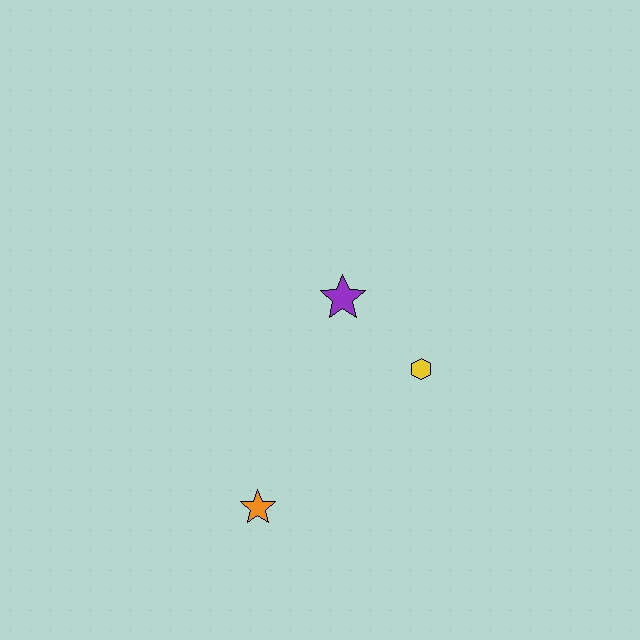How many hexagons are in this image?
There is 1 hexagon.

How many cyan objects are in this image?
There are no cyan objects.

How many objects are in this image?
There are 3 objects.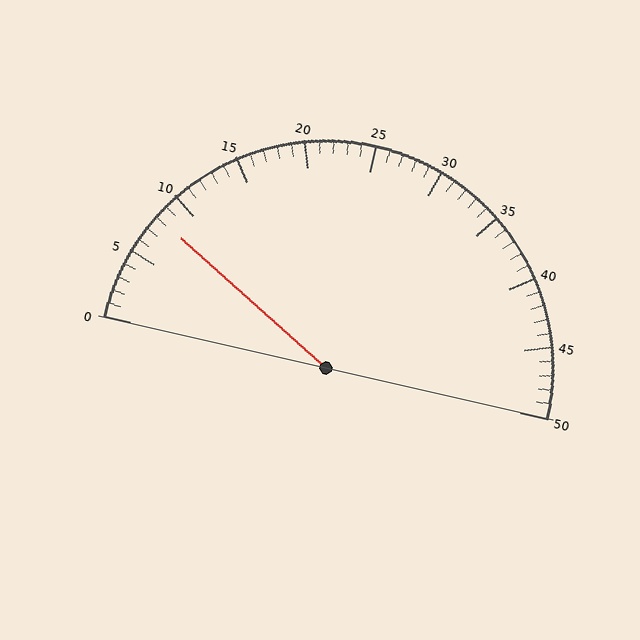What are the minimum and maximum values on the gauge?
The gauge ranges from 0 to 50.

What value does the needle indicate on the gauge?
The needle indicates approximately 8.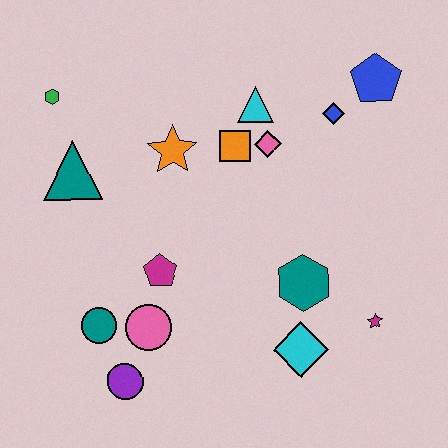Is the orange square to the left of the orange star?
No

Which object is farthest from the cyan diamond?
The green hexagon is farthest from the cyan diamond.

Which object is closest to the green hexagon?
The teal triangle is closest to the green hexagon.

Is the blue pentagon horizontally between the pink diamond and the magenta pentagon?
No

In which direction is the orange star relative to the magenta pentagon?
The orange star is above the magenta pentagon.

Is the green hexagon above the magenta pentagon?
Yes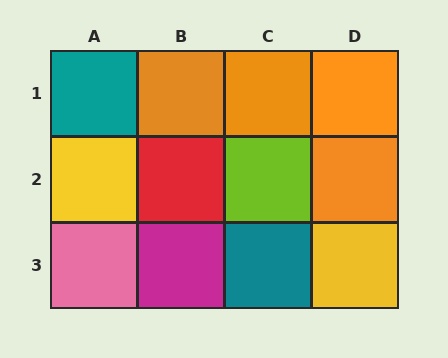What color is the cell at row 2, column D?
Orange.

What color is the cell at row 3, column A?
Pink.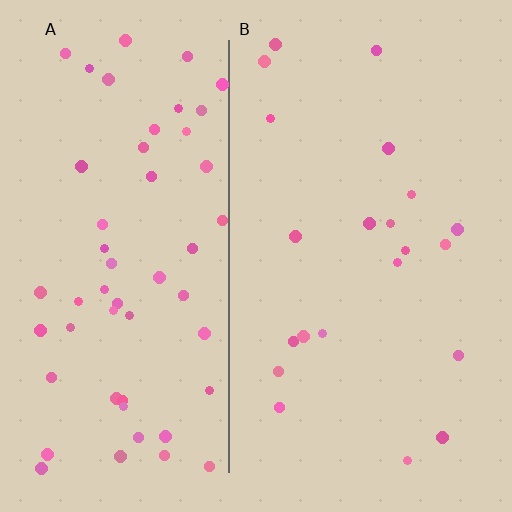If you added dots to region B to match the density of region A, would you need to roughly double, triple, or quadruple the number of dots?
Approximately triple.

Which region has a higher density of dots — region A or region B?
A (the left).